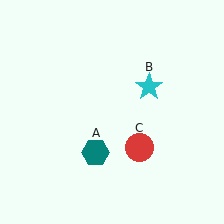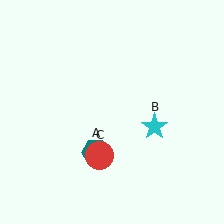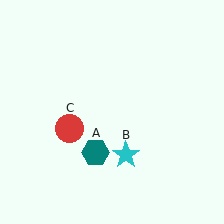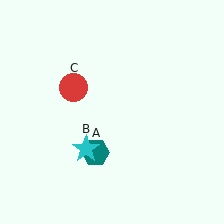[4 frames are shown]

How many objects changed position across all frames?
2 objects changed position: cyan star (object B), red circle (object C).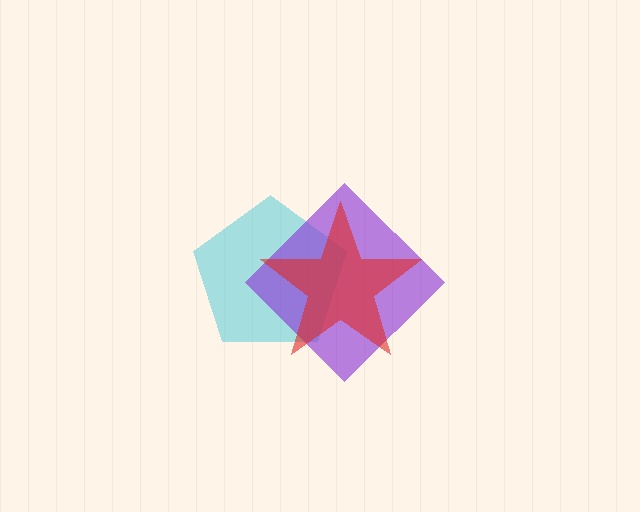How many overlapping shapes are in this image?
There are 3 overlapping shapes in the image.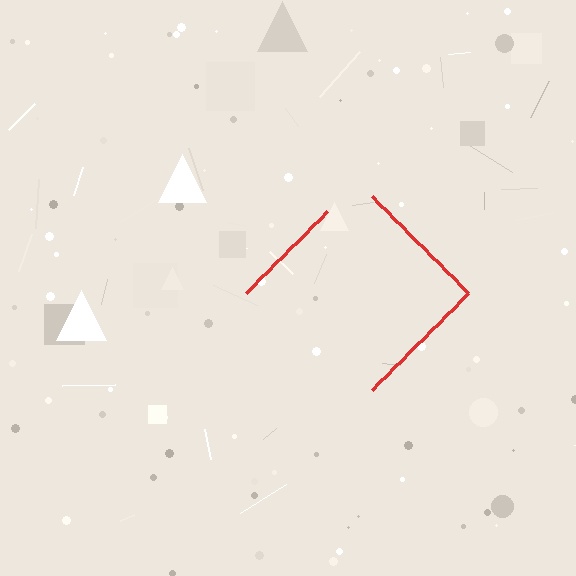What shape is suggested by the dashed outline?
The dashed outline suggests a diamond.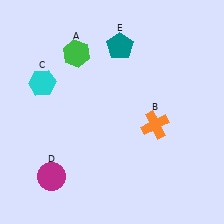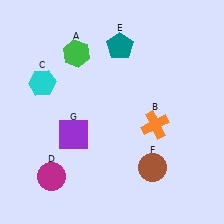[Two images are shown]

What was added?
A brown circle (F), a purple square (G) were added in Image 2.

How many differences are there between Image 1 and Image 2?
There are 2 differences between the two images.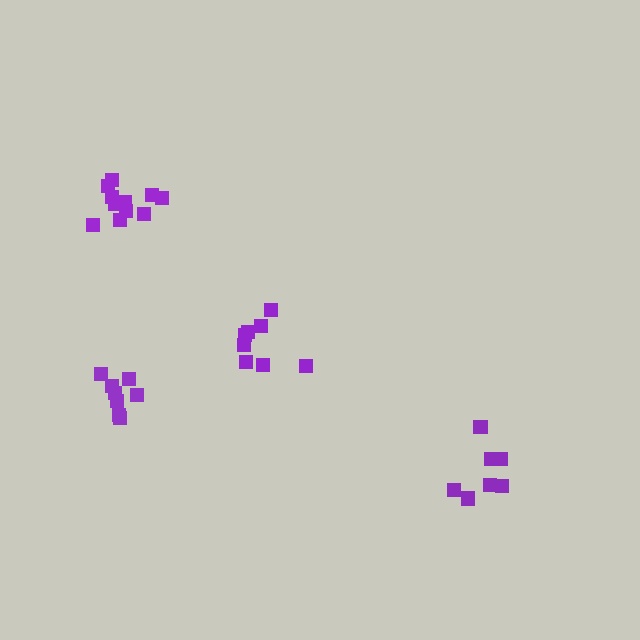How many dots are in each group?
Group 1: 7 dots, Group 2: 8 dots, Group 3: 11 dots, Group 4: 8 dots (34 total).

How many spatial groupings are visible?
There are 4 spatial groupings.